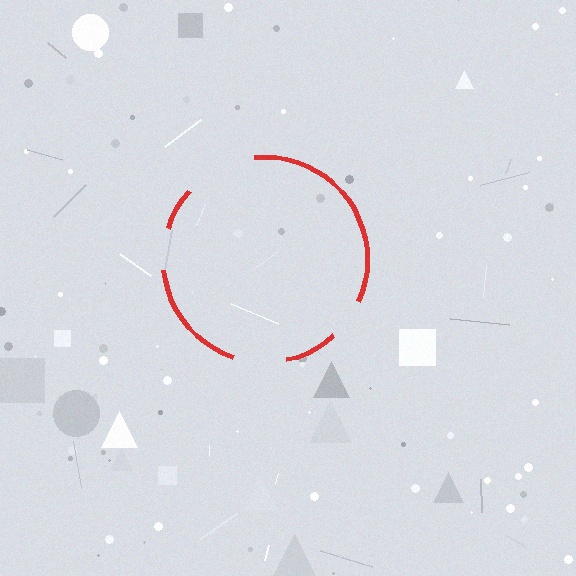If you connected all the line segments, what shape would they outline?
They would outline a circle.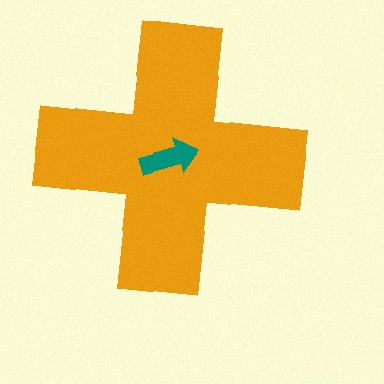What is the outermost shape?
The orange cross.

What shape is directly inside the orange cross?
The teal arrow.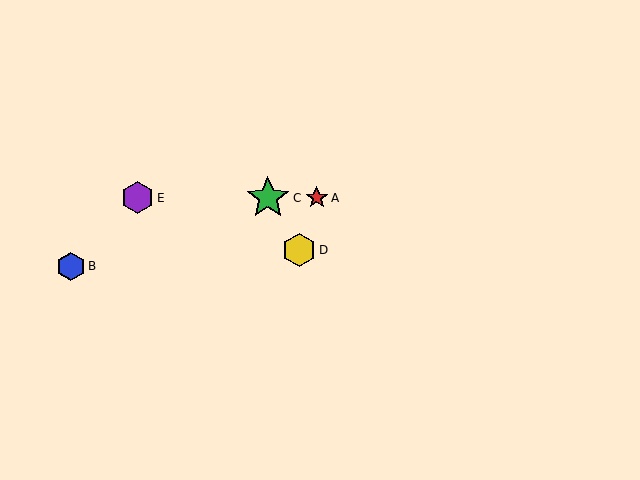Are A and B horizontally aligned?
No, A is at y≈198 and B is at y≈266.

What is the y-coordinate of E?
Object E is at y≈198.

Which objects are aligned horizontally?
Objects A, C, E are aligned horizontally.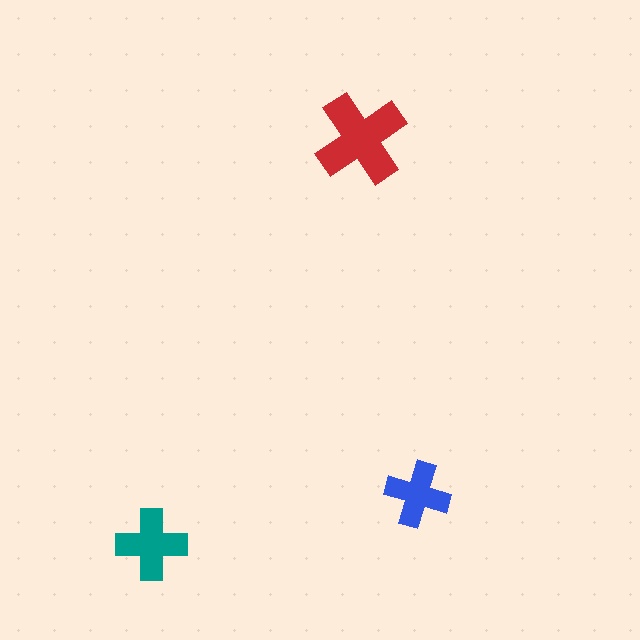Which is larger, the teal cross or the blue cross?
The teal one.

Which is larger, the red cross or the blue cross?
The red one.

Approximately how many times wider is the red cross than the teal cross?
About 1.5 times wider.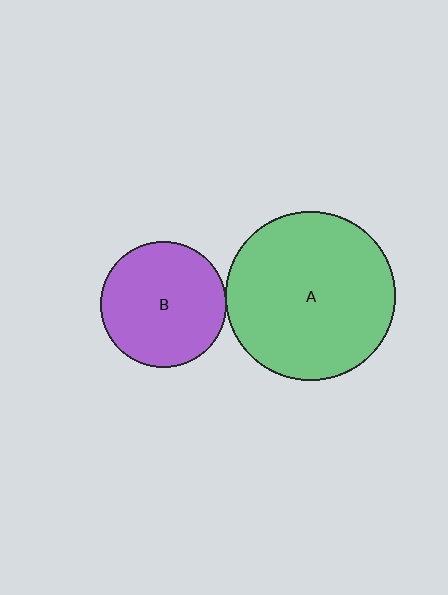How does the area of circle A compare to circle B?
Approximately 1.8 times.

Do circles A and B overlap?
Yes.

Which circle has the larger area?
Circle A (green).